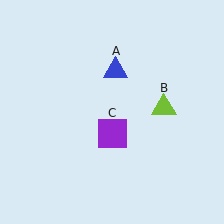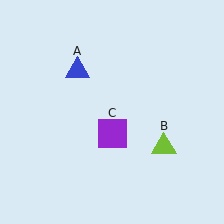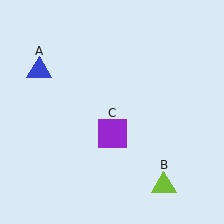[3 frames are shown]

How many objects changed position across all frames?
2 objects changed position: blue triangle (object A), lime triangle (object B).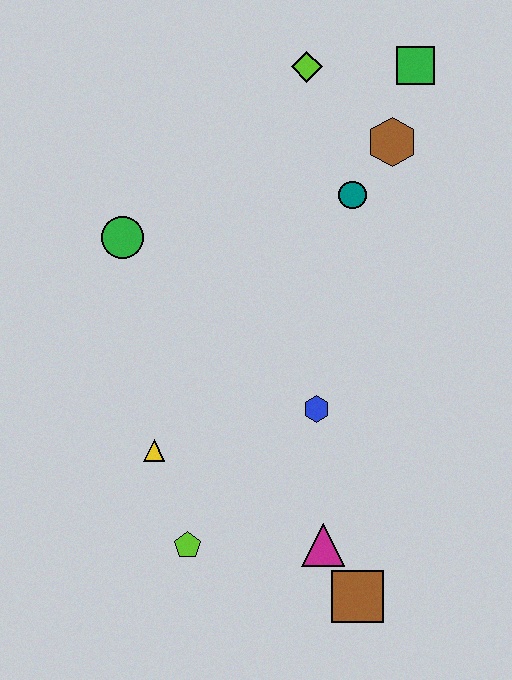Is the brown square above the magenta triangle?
No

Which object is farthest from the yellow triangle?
The green square is farthest from the yellow triangle.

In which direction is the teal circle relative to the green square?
The teal circle is below the green square.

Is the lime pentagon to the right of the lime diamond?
No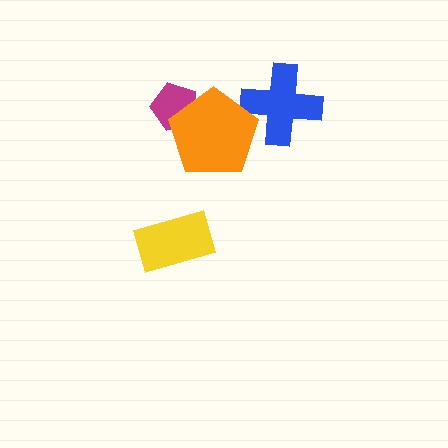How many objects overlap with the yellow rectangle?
0 objects overlap with the yellow rectangle.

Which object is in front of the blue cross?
The orange pentagon is in front of the blue cross.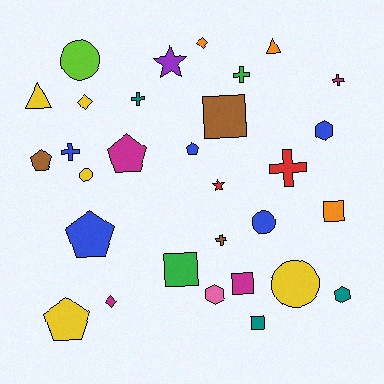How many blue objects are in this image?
There are 5 blue objects.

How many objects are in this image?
There are 30 objects.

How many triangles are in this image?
There are 2 triangles.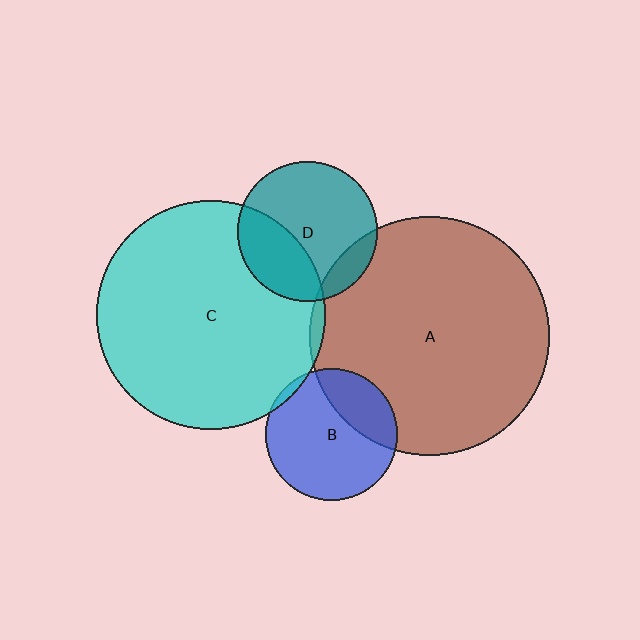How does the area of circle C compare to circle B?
Approximately 3.0 times.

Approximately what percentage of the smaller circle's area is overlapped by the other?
Approximately 25%.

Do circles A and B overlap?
Yes.